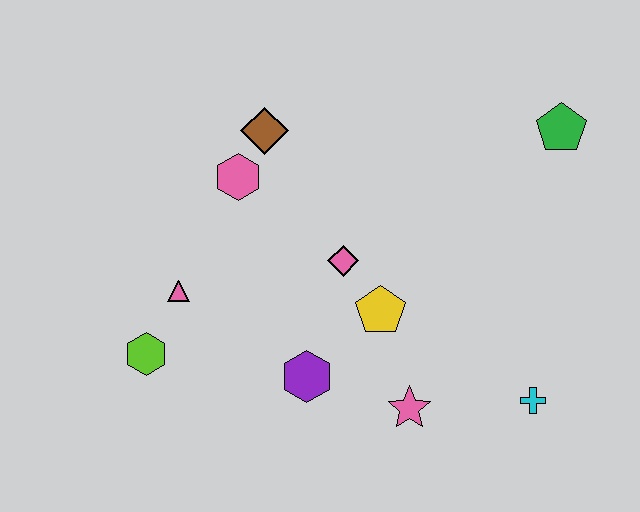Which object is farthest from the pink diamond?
The green pentagon is farthest from the pink diamond.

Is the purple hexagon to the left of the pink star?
Yes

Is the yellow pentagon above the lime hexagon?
Yes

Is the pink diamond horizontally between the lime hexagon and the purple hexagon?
No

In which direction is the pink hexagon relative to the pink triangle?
The pink hexagon is above the pink triangle.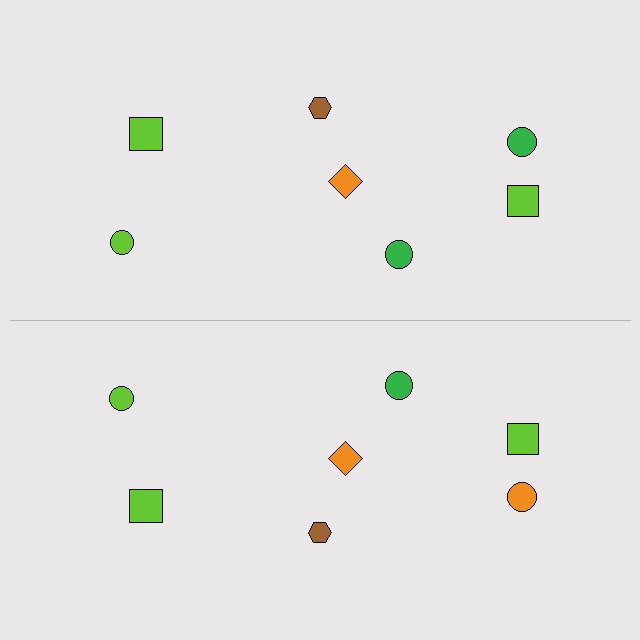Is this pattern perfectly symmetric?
No, the pattern is not perfectly symmetric. The orange circle on the bottom side breaks the symmetry — its mirror counterpart is green.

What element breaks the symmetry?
The orange circle on the bottom side breaks the symmetry — its mirror counterpart is green.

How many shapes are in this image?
There are 14 shapes in this image.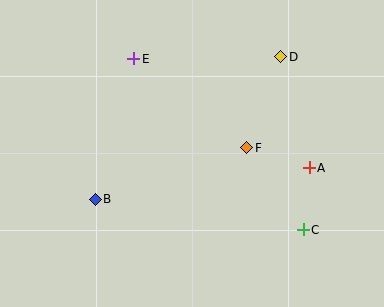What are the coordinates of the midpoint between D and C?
The midpoint between D and C is at (292, 143).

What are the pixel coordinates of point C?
Point C is at (303, 230).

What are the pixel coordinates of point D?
Point D is at (281, 57).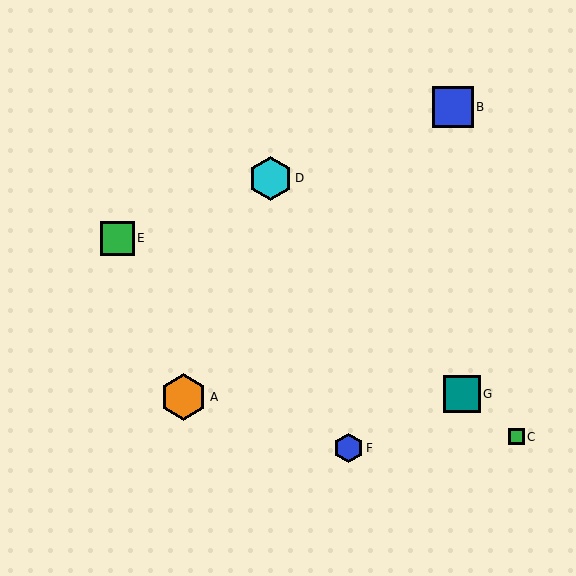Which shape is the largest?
The orange hexagon (labeled A) is the largest.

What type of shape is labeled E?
Shape E is a green square.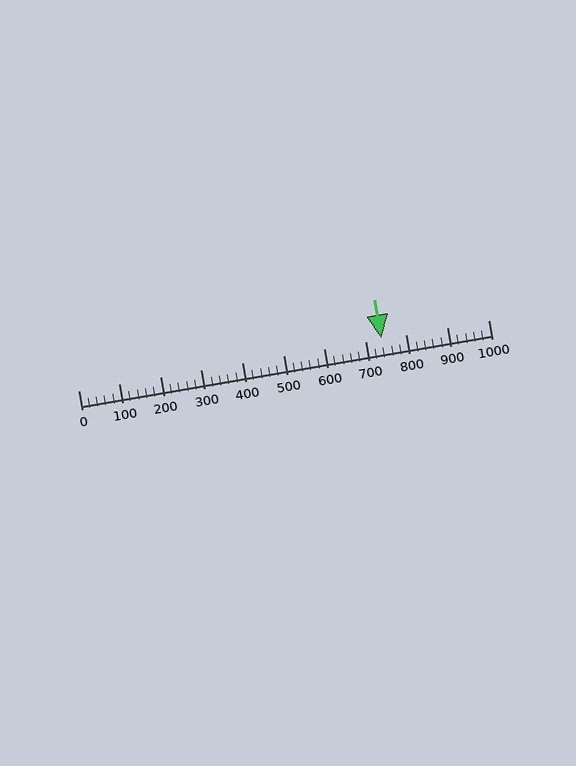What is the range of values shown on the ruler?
The ruler shows values from 0 to 1000.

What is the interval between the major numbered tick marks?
The major tick marks are spaced 100 units apart.